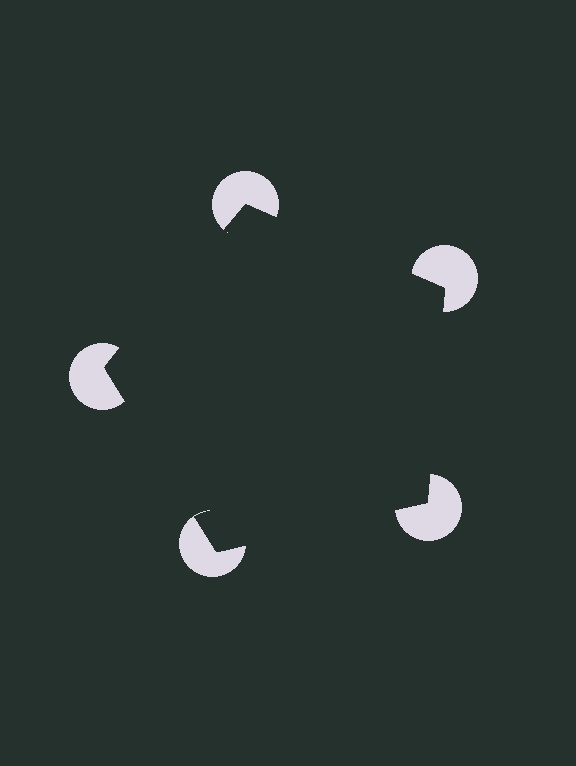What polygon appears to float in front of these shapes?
An illusory pentagon — its edges are inferred from the aligned wedge cuts in the pac-man discs, not physically drawn.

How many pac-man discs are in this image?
There are 5 — one at each vertex of the illusory pentagon.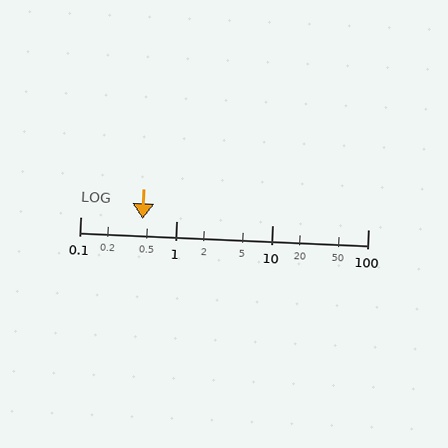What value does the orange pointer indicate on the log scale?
The pointer indicates approximately 0.45.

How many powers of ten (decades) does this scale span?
The scale spans 3 decades, from 0.1 to 100.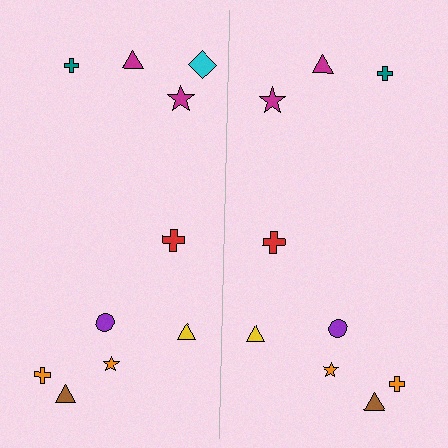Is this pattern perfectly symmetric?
No, the pattern is not perfectly symmetric. A cyan diamond is missing from the right side.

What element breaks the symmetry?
A cyan diamond is missing from the right side.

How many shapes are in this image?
There are 19 shapes in this image.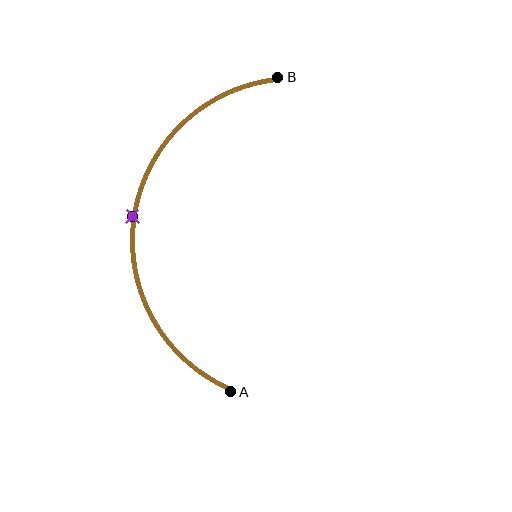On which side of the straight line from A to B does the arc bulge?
The arc bulges to the left of the straight line connecting A and B.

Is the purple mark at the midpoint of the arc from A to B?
Yes. The purple mark lies on the arc at equal arc-length from both A and B — it is the arc midpoint.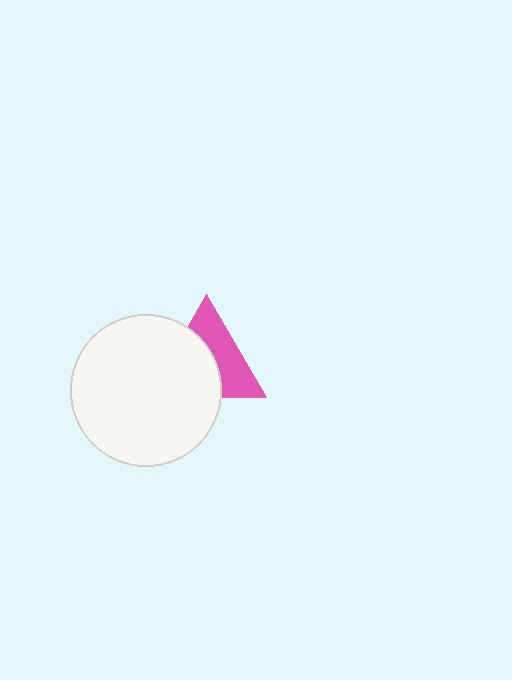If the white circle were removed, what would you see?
You would see the complete pink triangle.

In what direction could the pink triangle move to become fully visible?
The pink triangle could move toward the upper-right. That would shift it out from behind the white circle entirely.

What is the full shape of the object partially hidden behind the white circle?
The partially hidden object is a pink triangle.